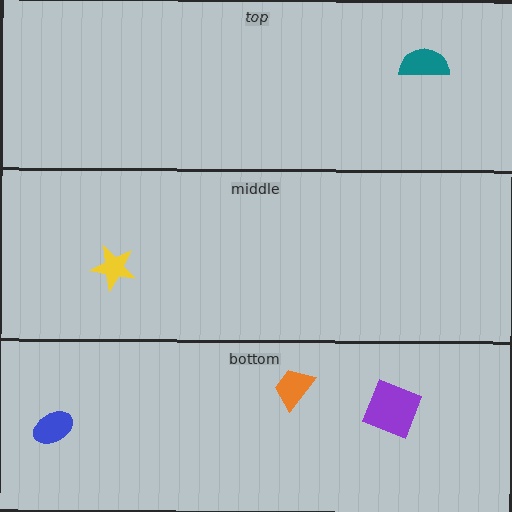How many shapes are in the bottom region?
3.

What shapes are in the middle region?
The yellow star.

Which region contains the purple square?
The bottom region.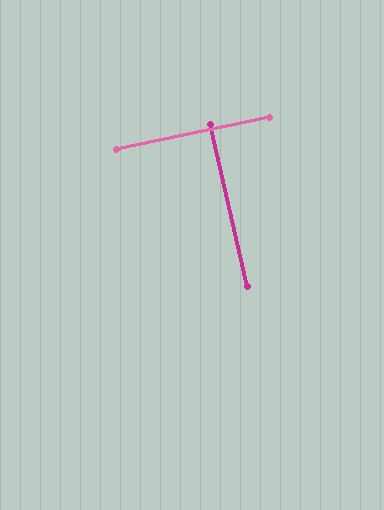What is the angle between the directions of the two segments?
Approximately 89 degrees.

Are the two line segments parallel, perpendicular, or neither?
Perpendicular — they meet at approximately 89°.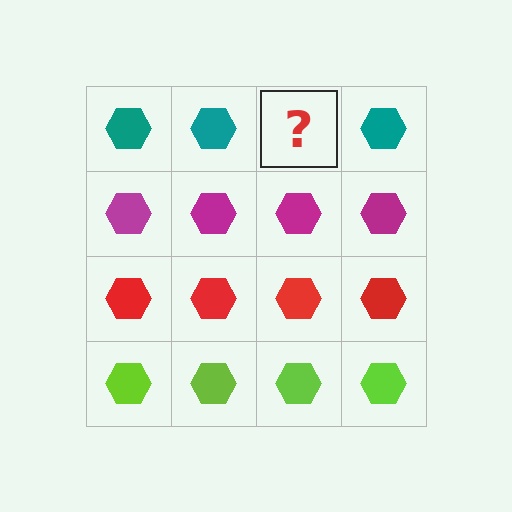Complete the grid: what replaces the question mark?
The question mark should be replaced with a teal hexagon.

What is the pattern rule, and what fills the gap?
The rule is that each row has a consistent color. The gap should be filled with a teal hexagon.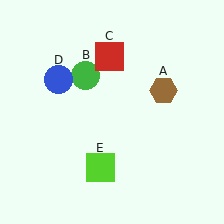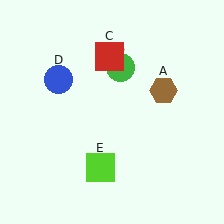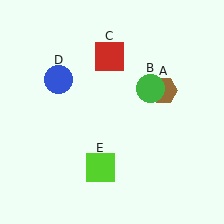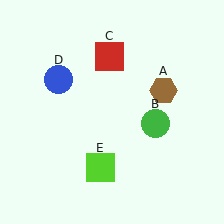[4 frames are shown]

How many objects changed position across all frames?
1 object changed position: green circle (object B).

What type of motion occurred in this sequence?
The green circle (object B) rotated clockwise around the center of the scene.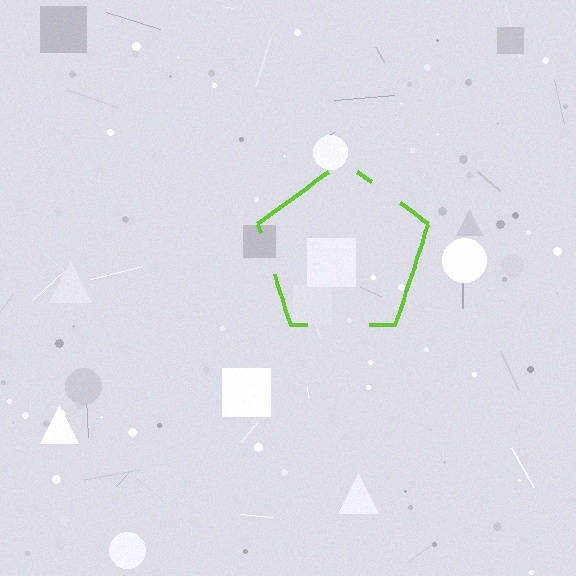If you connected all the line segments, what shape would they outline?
They would outline a pentagon.